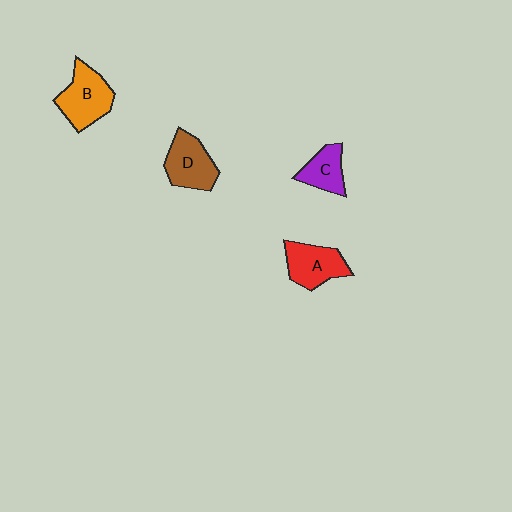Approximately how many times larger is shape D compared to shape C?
Approximately 1.4 times.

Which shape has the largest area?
Shape B (orange).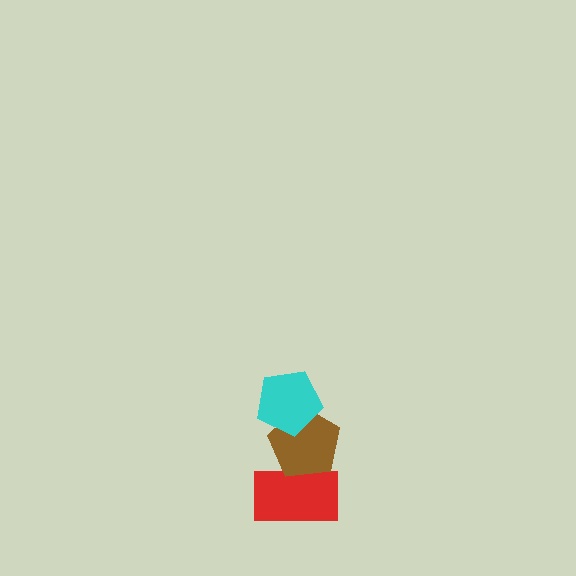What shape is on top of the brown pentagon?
The cyan pentagon is on top of the brown pentagon.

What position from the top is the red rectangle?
The red rectangle is 3rd from the top.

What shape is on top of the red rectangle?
The brown pentagon is on top of the red rectangle.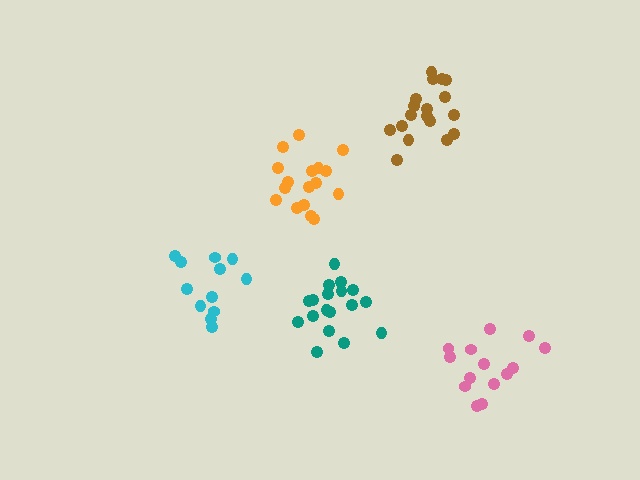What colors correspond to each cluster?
The clusters are colored: teal, pink, cyan, brown, orange.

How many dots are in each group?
Group 1: 18 dots, Group 2: 14 dots, Group 3: 12 dots, Group 4: 18 dots, Group 5: 17 dots (79 total).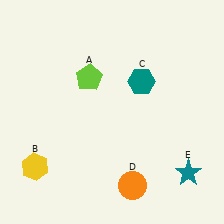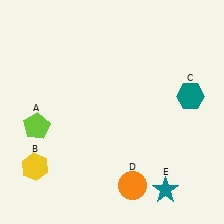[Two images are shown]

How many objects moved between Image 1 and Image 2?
3 objects moved between the two images.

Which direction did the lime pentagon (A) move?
The lime pentagon (A) moved left.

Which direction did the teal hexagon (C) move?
The teal hexagon (C) moved right.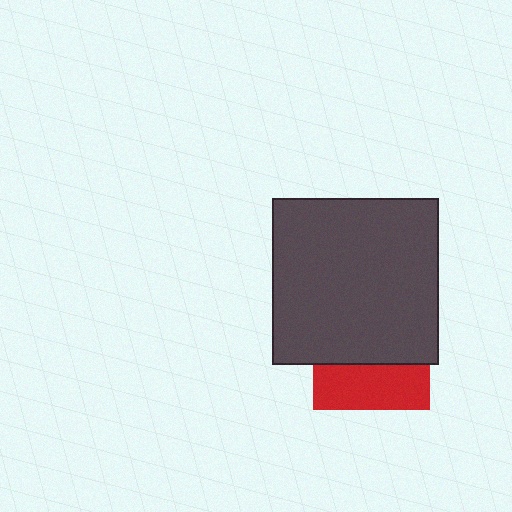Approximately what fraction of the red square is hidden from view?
Roughly 62% of the red square is hidden behind the dark gray square.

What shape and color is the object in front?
The object in front is a dark gray square.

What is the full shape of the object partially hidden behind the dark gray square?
The partially hidden object is a red square.